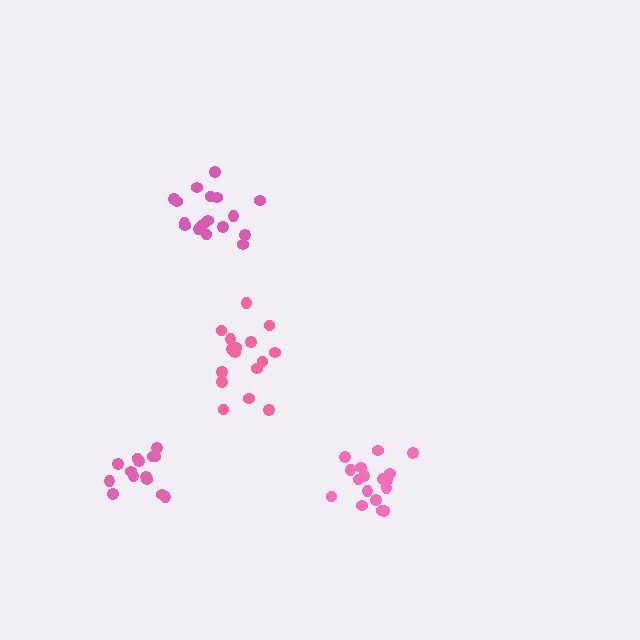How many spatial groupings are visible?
There are 4 spatial groupings.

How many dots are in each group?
Group 1: 16 dots, Group 2: 17 dots, Group 3: 18 dots, Group 4: 14 dots (65 total).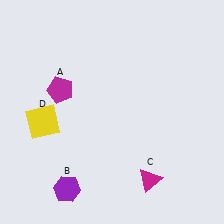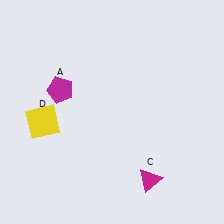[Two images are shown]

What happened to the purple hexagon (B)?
The purple hexagon (B) was removed in Image 2. It was in the bottom-left area of Image 1.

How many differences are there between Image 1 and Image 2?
There is 1 difference between the two images.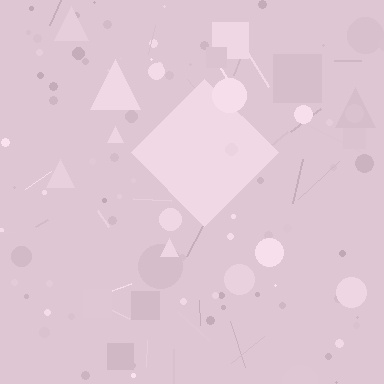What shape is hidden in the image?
A diamond is hidden in the image.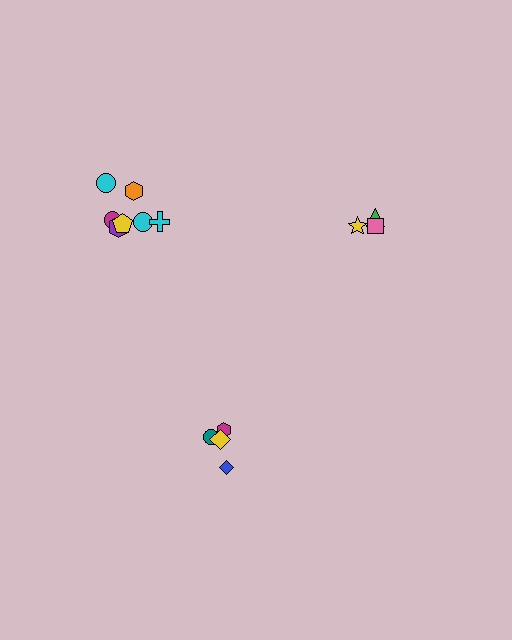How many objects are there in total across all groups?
There are 14 objects.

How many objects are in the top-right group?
There are 3 objects.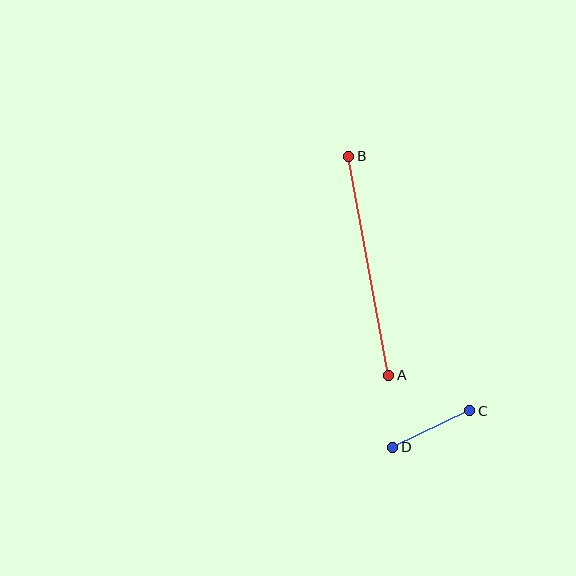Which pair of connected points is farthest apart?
Points A and B are farthest apart.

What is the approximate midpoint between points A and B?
The midpoint is at approximately (369, 266) pixels.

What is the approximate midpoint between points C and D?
The midpoint is at approximately (431, 429) pixels.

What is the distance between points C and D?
The distance is approximately 85 pixels.